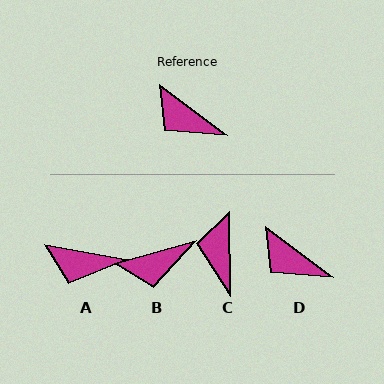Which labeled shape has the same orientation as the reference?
D.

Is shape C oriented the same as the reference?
No, it is off by about 52 degrees.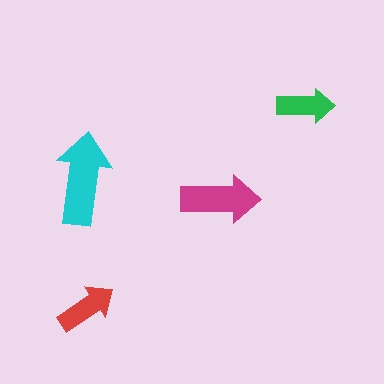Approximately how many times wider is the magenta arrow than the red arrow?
About 1.5 times wider.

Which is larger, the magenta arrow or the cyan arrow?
The cyan one.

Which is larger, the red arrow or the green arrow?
The red one.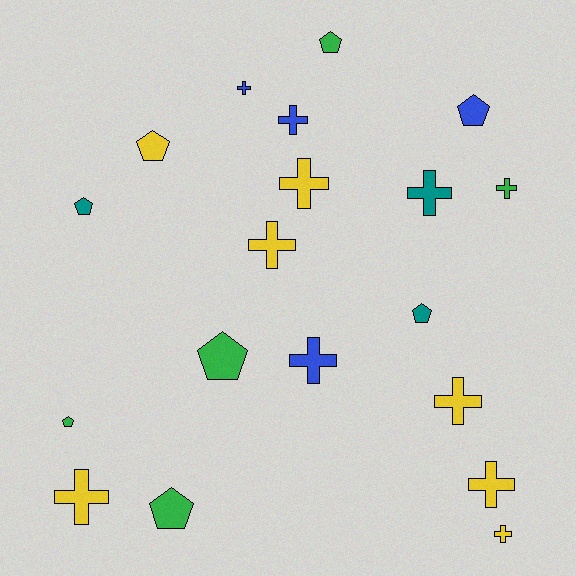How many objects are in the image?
There are 19 objects.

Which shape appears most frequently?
Cross, with 11 objects.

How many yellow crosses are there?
There are 6 yellow crosses.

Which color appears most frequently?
Yellow, with 7 objects.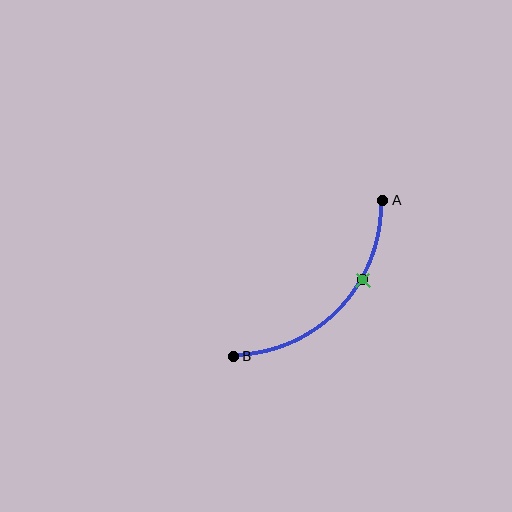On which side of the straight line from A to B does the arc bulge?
The arc bulges below and to the right of the straight line connecting A and B.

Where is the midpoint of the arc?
The arc midpoint is the point on the curve farthest from the straight line joining A and B. It sits below and to the right of that line.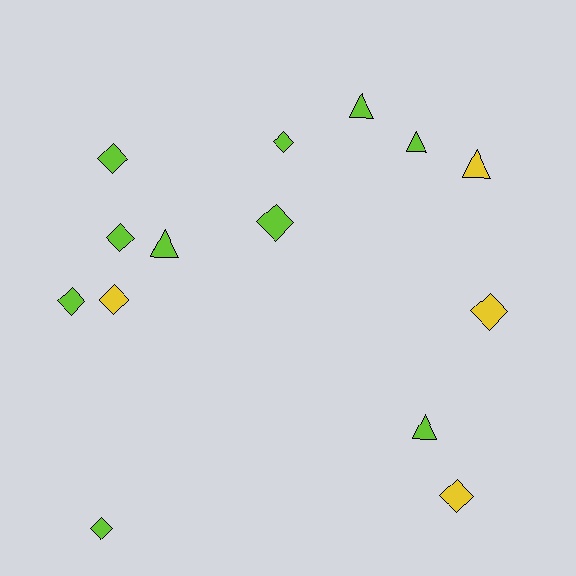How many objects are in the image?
There are 14 objects.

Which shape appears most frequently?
Diamond, with 9 objects.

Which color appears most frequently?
Lime, with 10 objects.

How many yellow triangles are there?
There is 1 yellow triangle.